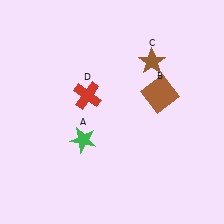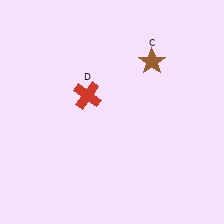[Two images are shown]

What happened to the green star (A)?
The green star (A) was removed in Image 2. It was in the bottom-left area of Image 1.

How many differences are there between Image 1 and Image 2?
There are 2 differences between the two images.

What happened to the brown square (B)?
The brown square (B) was removed in Image 2. It was in the top-right area of Image 1.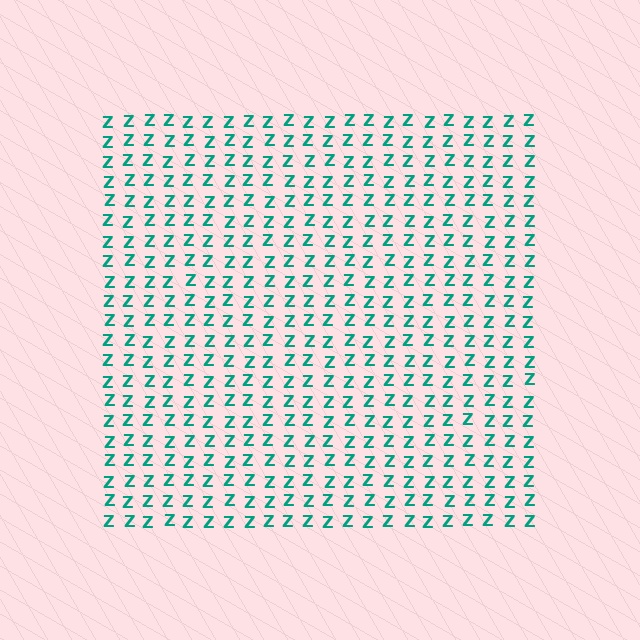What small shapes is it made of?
It is made of small letter Z's.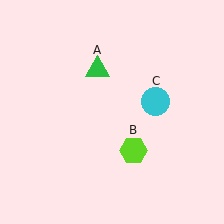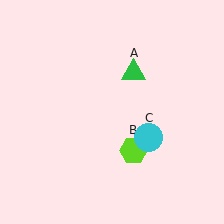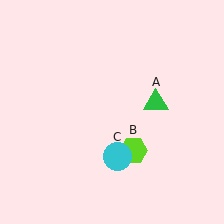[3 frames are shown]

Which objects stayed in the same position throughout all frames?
Lime hexagon (object B) remained stationary.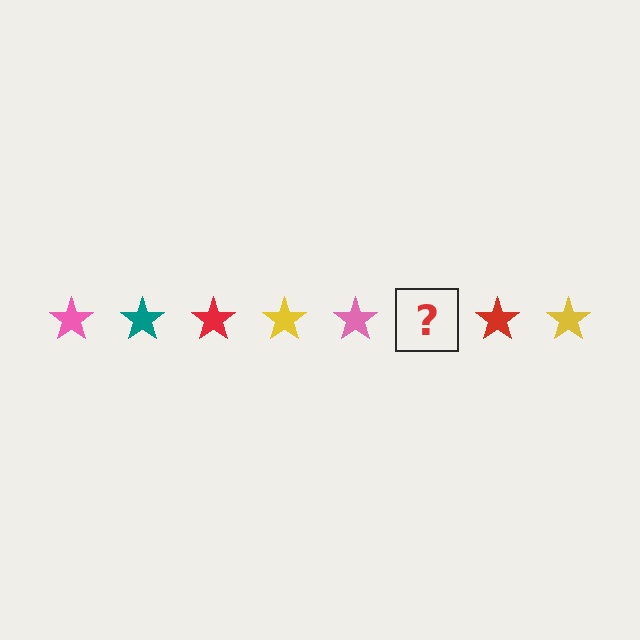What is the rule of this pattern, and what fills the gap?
The rule is that the pattern cycles through pink, teal, red, yellow stars. The gap should be filled with a teal star.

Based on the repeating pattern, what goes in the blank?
The blank should be a teal star.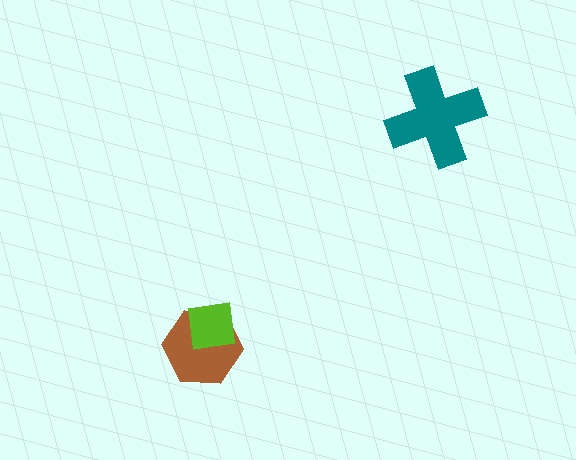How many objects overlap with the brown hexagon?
1 object overlaps with the brown hexagon.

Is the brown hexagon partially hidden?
Yes, it is partially covered by another shape.